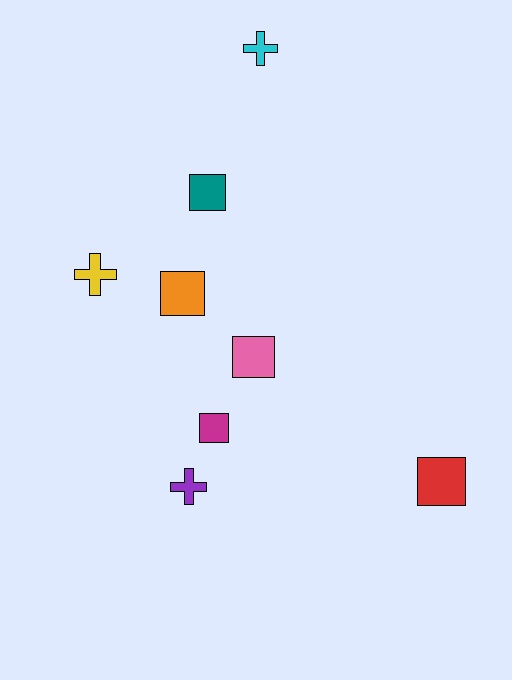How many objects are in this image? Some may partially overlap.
There are 8 objects.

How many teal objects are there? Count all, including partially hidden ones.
There is 1 teal object.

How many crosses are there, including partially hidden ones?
There are 3 crosses.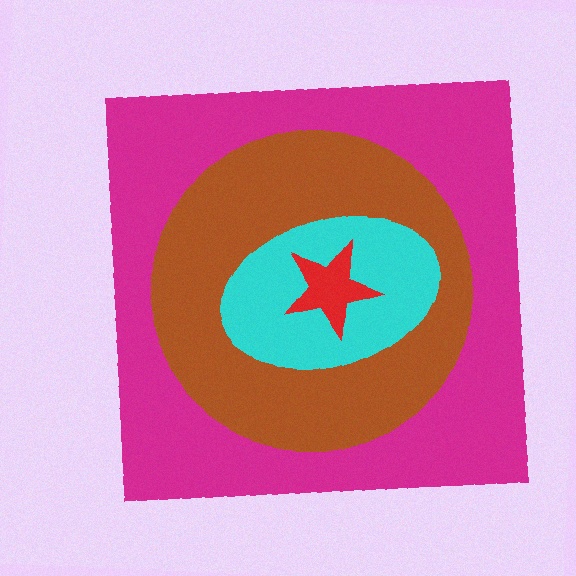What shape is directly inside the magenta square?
The brown circle.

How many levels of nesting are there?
4.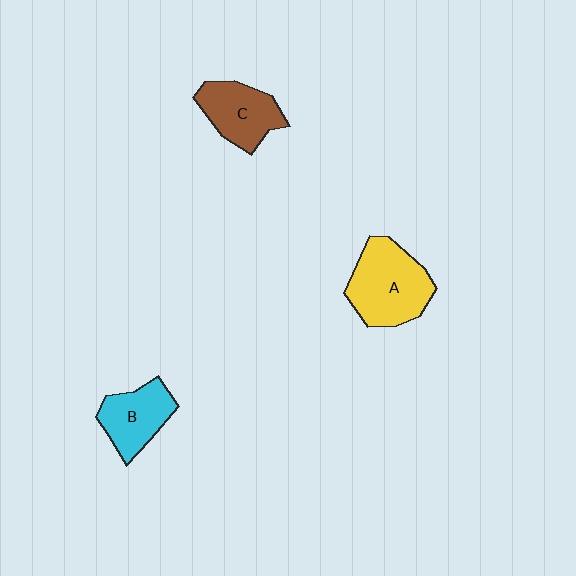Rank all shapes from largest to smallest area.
From largest to smallest: A (yellow), C (brown), B (cyan).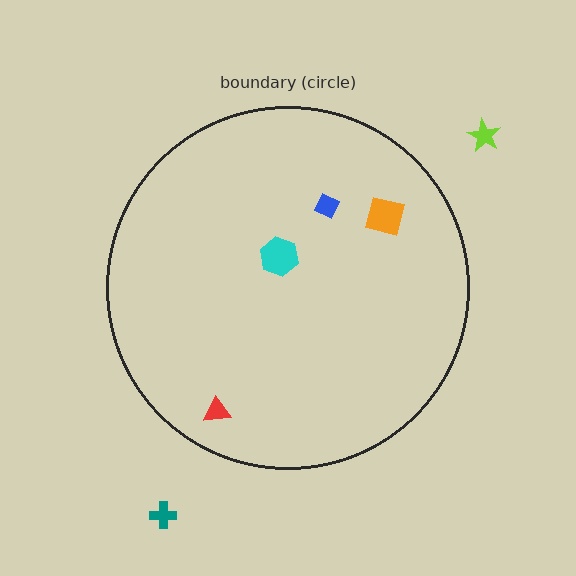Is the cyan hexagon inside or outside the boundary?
Inside.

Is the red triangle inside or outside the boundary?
Inside.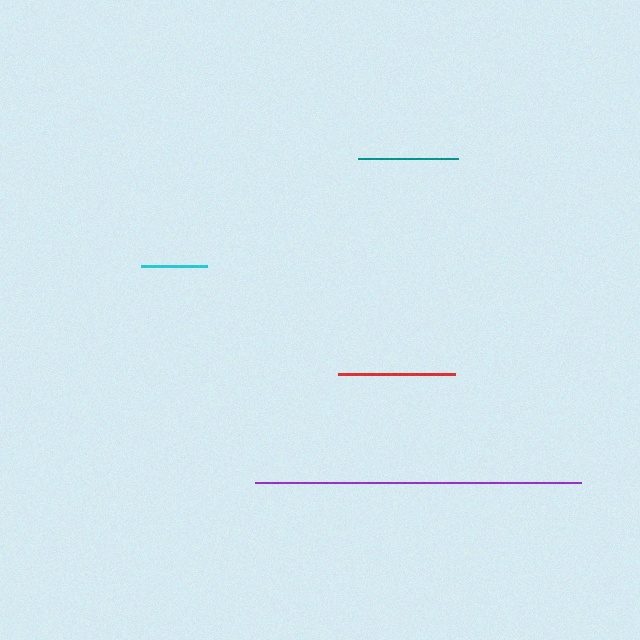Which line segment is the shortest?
The cyan line is the shortest at approximately 66 pixels.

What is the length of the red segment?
The red segment is approximately 117 pixels long.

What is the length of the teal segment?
The teal segment is approximately 100 pixels long.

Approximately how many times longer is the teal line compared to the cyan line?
The teal line is approximately 1.5 times the length of the cyan line.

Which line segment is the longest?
The purple line is the longest at approximately 326 pixels.